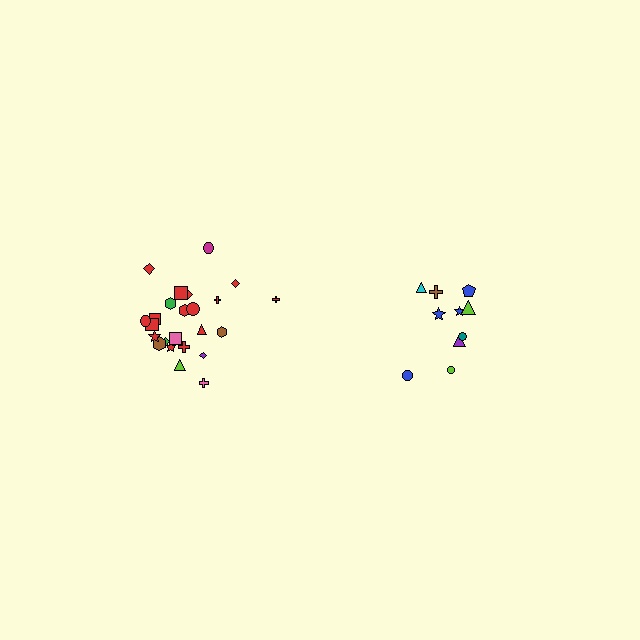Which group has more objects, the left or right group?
The left group.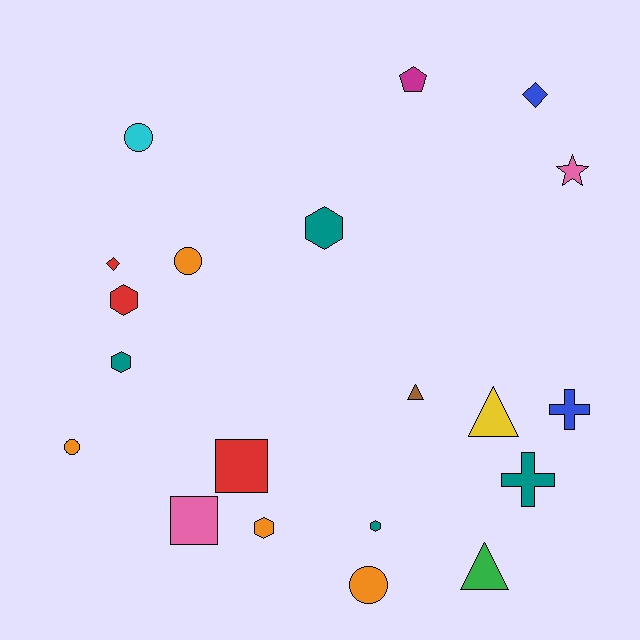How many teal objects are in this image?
There are 4 teal objects.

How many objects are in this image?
There are 20 objects.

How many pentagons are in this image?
There is 1 pentagon.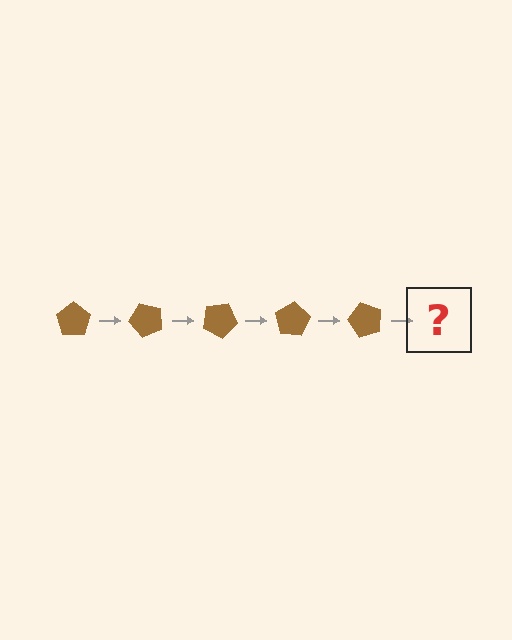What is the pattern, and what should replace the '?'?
The pattern is that the pentagon rotates 50 degrees each step. The '?' should be a brown pentagon rotated 250 degrees.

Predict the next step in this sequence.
The next step is a brown pentagon rotated 250 degrees.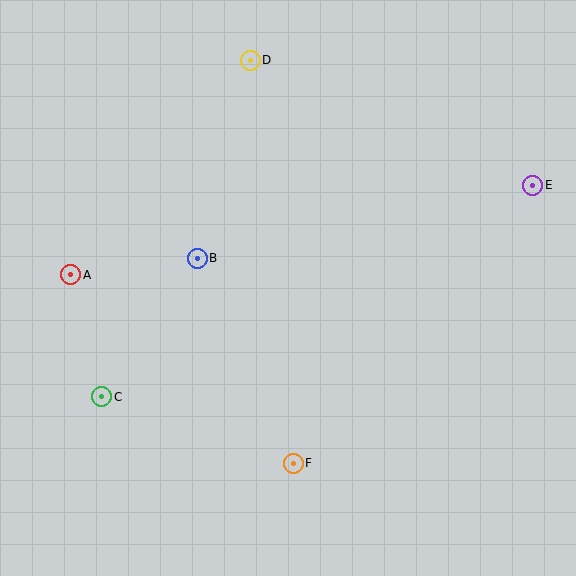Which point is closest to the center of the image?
Point B at (197, 258) is closest to the center.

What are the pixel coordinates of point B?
Point B is at (197, 258).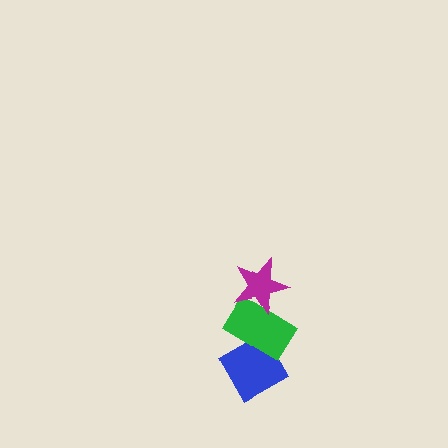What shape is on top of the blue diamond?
The green rectangle is on top of the blue diamond.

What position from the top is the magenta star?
The magenta star is 1st from the top.